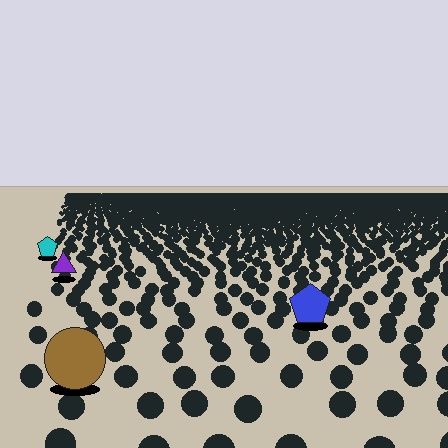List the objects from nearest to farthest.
From nearest to farthest: the brown circle, the blue pentagon, the purple triangle, the cyan pentagon.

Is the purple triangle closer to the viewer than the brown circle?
No. The brown circle is closer — you can tell from the texture gradient: the ground texture is coarser near it.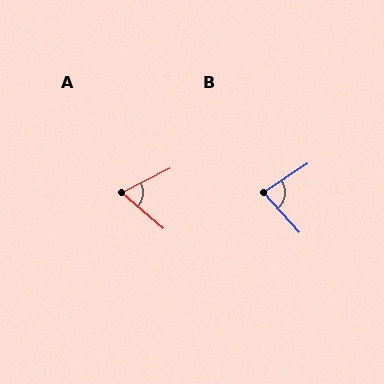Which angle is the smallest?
A, at approximately 68 degrees.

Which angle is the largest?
B, at approximately 81 degrees.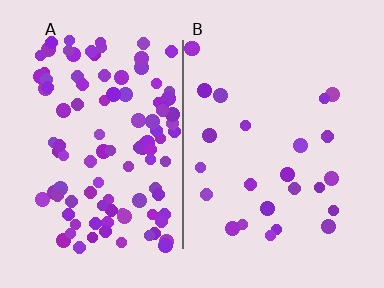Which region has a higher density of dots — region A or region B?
A (the left).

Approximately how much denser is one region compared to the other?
Approximately 4.3× — region A over region B.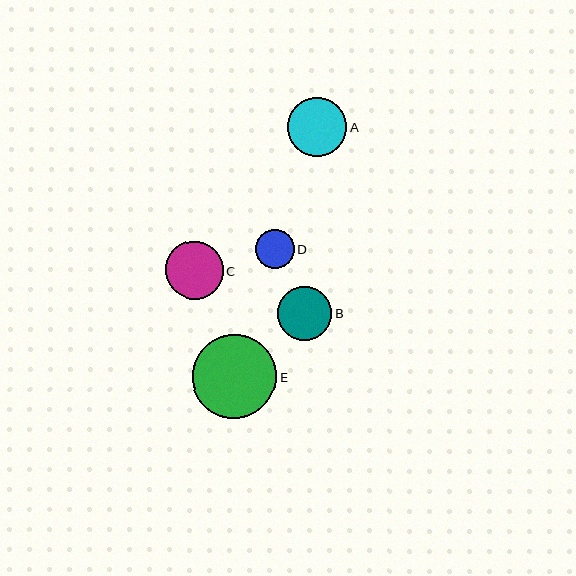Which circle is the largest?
Circle E is the largest with a size of approximately 84 pixels.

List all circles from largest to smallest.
From largest to smallest: E, A, C, B, D.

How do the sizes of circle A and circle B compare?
Circle A and circle B are approximately the same size.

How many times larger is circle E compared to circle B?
Circle E is approximately 1.5 times the size of circle B.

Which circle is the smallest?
Circle D is the smallest with a size of approximately 39 pixels.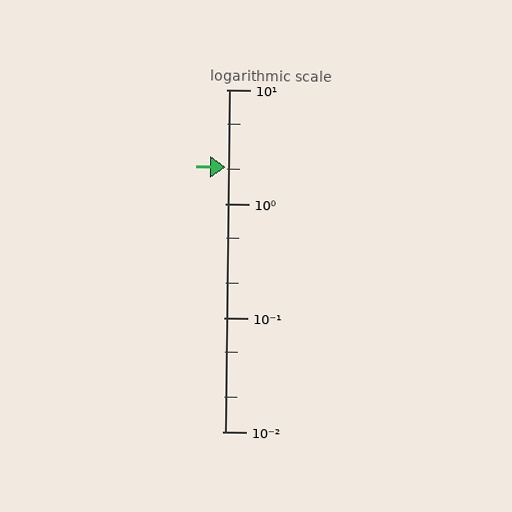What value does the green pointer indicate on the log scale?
The pointer indicates approximately 2.1.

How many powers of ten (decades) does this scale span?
The scale spans 3 decades, from 0.01 to 10.